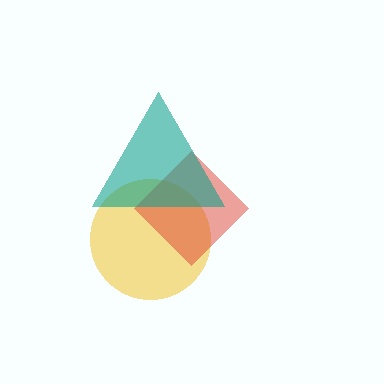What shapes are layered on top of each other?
The layered shapes are: a yellow circle, a red diamond, a teal triangle.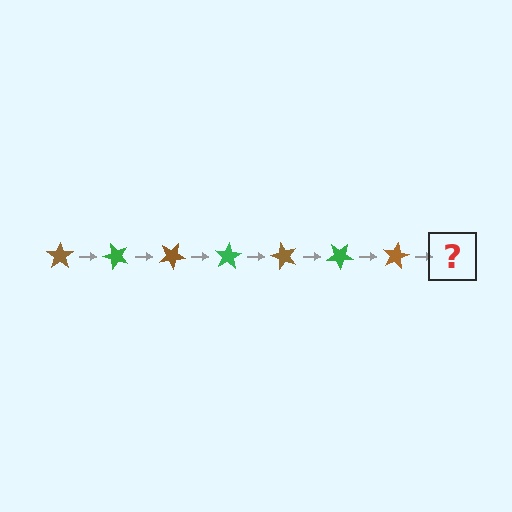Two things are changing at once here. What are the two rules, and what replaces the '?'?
The two rules are that it rotates 50 degrees each step and the color cycles through brown and green. The '?' should be a green star, rotated 350 degrees from the start.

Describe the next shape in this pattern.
It should be a green star, rotated 350 degrees from the start.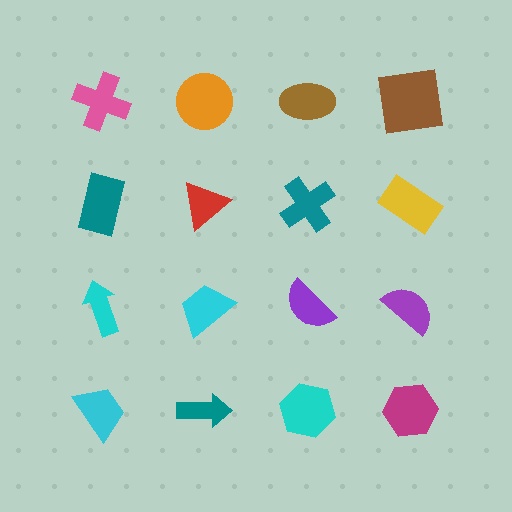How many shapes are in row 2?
4 shapes.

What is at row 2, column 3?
A teal cross.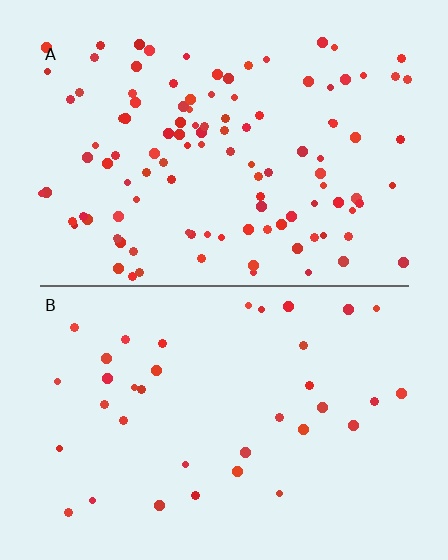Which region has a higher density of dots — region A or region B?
A (the top).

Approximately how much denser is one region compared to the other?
Approximately 3.1× — region A over region B.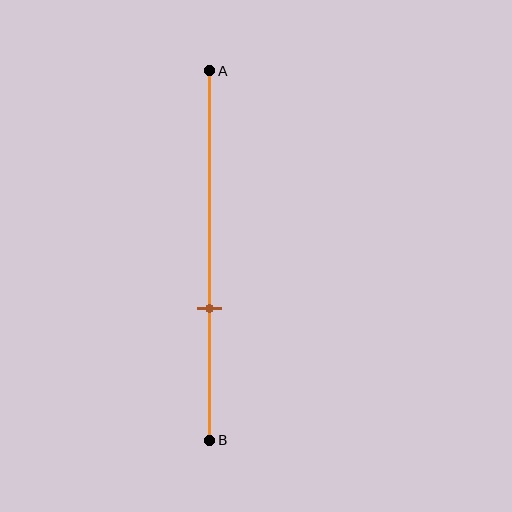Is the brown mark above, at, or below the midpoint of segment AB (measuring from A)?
The brown mark is below the midpoint of segment AB.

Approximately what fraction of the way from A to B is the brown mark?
The brown mark is approximately 65% of the way from A to B.